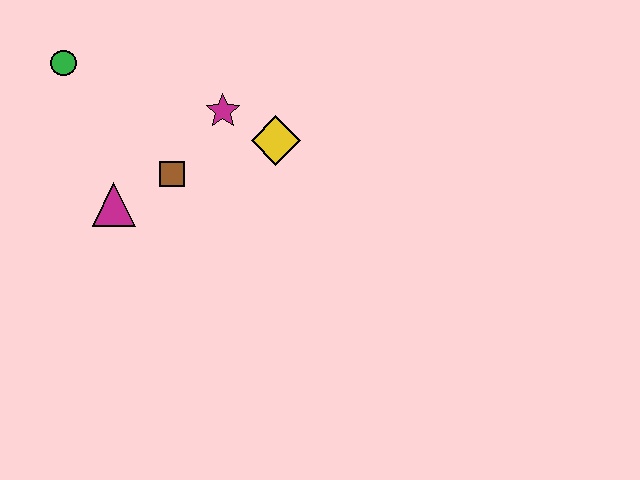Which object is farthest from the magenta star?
The green circle is farthest from the magenta star.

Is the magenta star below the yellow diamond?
No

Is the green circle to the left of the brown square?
Yes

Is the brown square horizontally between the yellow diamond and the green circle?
Yes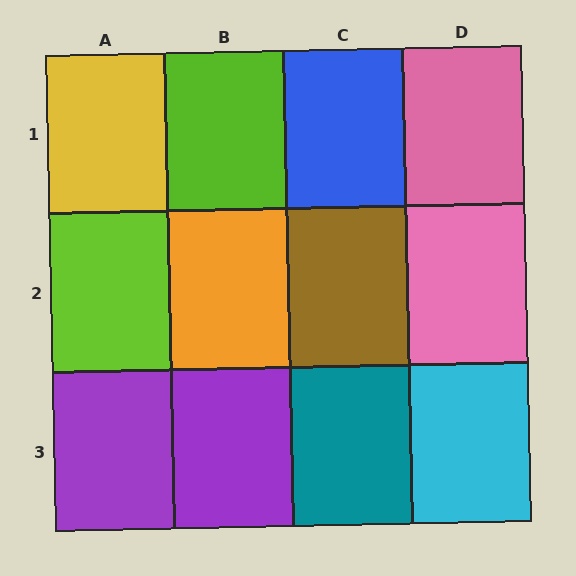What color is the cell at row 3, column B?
Purple.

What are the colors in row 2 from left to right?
Lime, orange, brown, pink.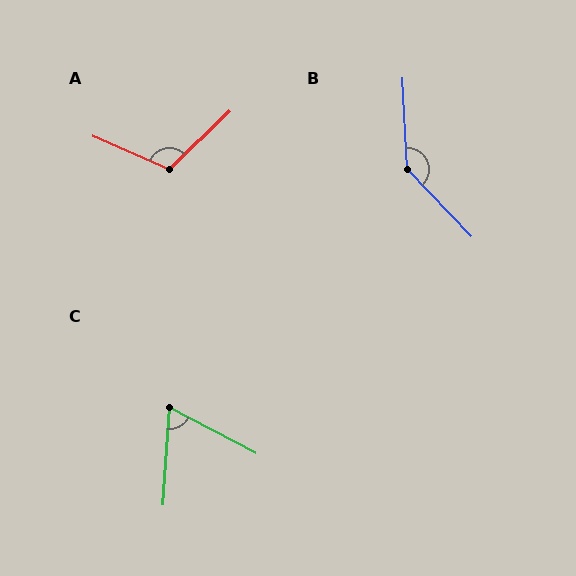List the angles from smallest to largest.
C (66°), A (112°), B (139°).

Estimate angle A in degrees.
Approximately 112 degrees.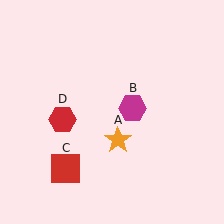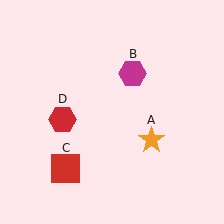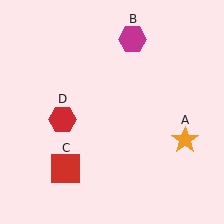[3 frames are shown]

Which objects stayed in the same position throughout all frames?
Red square (object C) and red hexagon (object D) remained stationary.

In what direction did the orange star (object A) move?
The orange star (object A) moved right.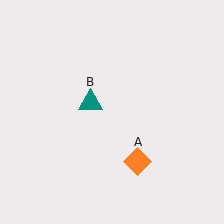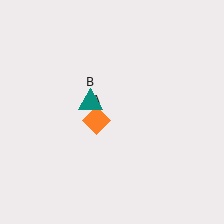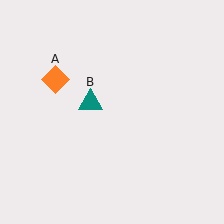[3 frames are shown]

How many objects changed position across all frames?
1 object changed position: orange diamond (object A).